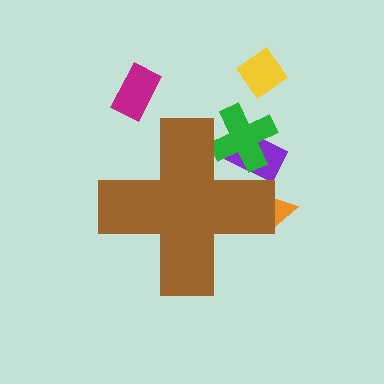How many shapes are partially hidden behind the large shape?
3 shapes are partially hidden.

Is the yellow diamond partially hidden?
No, the yellow diamond is fully visible.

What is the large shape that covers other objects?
A brown cross.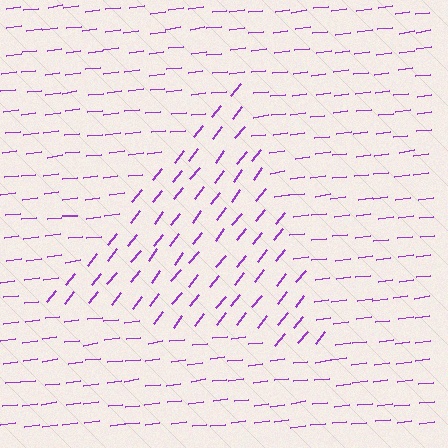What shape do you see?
I see a triangle.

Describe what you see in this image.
The image is filled with small purple line segments. A triangle region in the image has lines oriented differently from the surrounding lines, creating a visible texture boundary.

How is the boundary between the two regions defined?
The boundary is defined purely by a change in line orientation (approximately 45 degrees difference). All lines are the same color and thickness.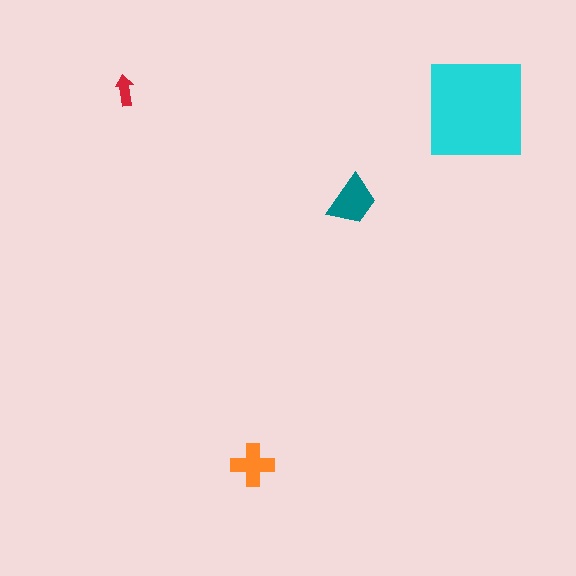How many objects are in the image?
There are 4 objects in the image.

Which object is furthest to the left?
The red arrow is leftmost.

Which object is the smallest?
The red arrow.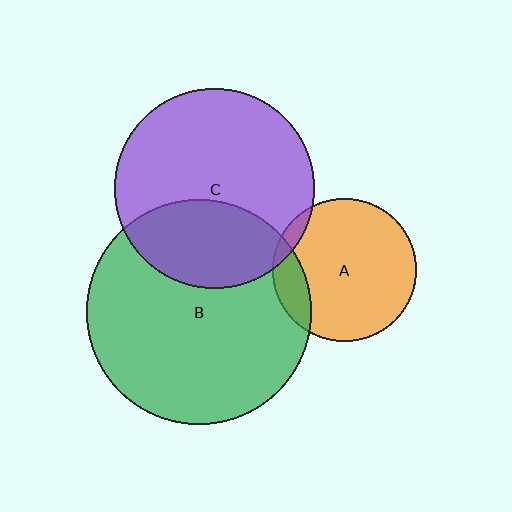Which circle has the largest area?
Circle B (green).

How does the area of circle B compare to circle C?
Approximately 1.3 times.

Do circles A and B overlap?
Yes.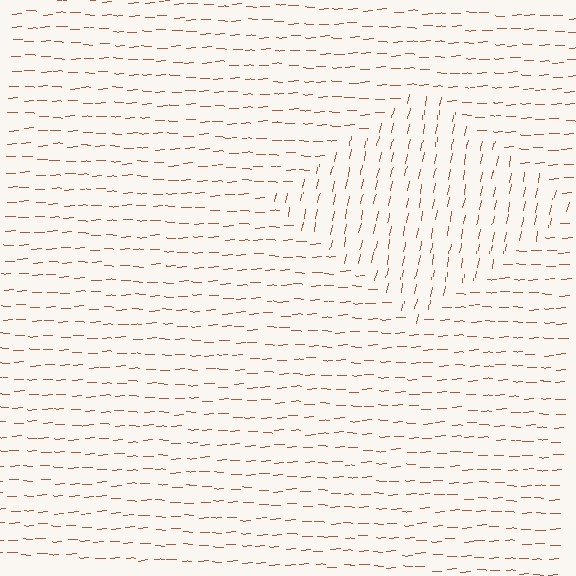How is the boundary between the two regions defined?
The boundary is defined purely by a change in line orientation (approximately 75 degrees difference). All lines are the same color and thickness.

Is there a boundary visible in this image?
Yes, there is a texture boundary formed by a change in line orientation.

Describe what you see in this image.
The image is filled with small brown line segments. A diamond region in the image has lines oriented differently from the surrounding lines, creating a visible texture boundary.